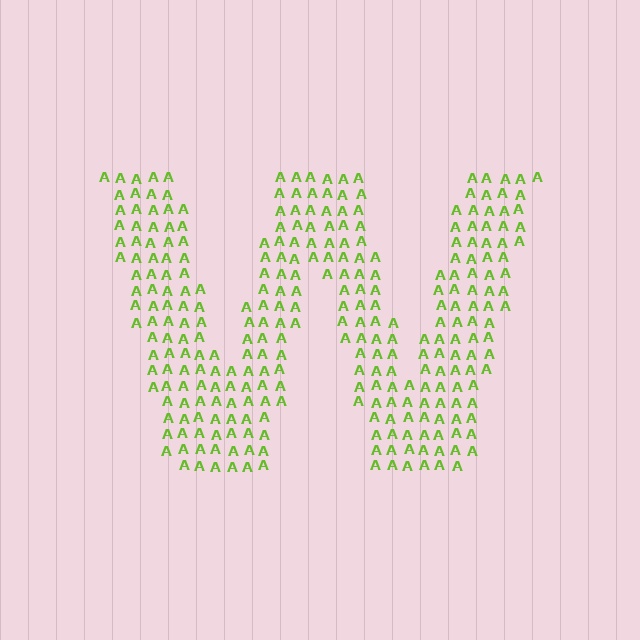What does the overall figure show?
The overall figure shows the letter W.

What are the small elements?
The small elements are letter A's.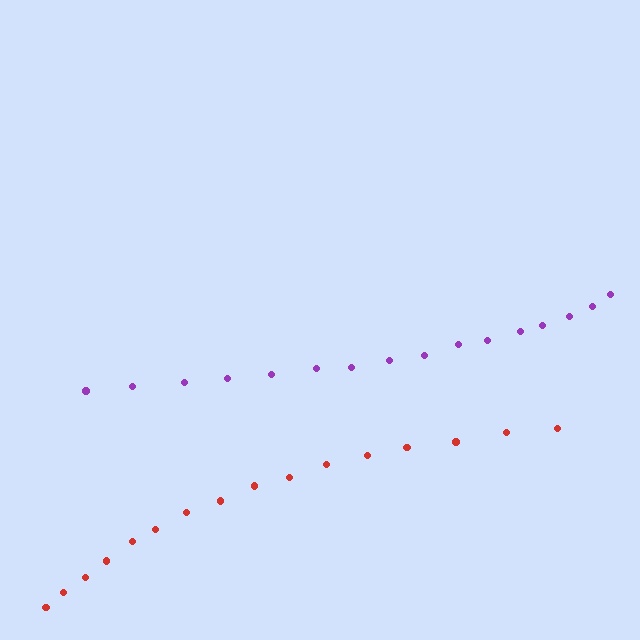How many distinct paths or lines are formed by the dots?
There are 2 distinct paths.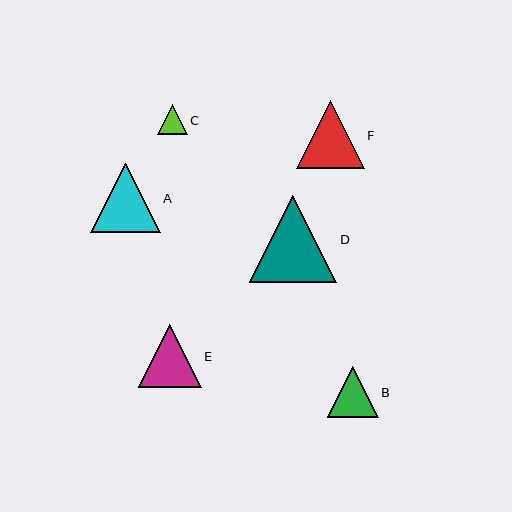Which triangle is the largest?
Triangle D is the largest with a size of approximately 88 pixels.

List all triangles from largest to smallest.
From largest to smallest: D, A, F, E, B, C.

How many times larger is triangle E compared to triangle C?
Triangle E is approximately 2.1 times the size of triangle C.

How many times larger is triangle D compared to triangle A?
Triangle D is approximately 1.3 times the size of triangle A.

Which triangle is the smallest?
Triangle C is the smallest with a size of approximately 30 pixels.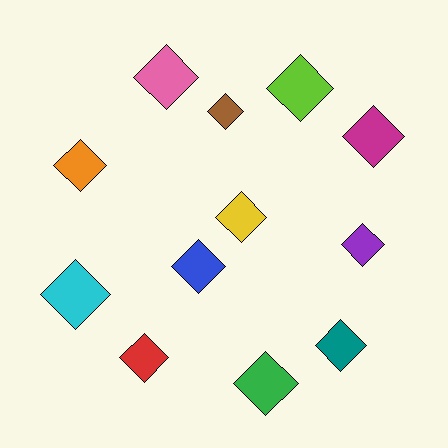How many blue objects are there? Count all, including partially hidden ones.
There is 1 blue object.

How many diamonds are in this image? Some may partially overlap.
There are 12 diamonds.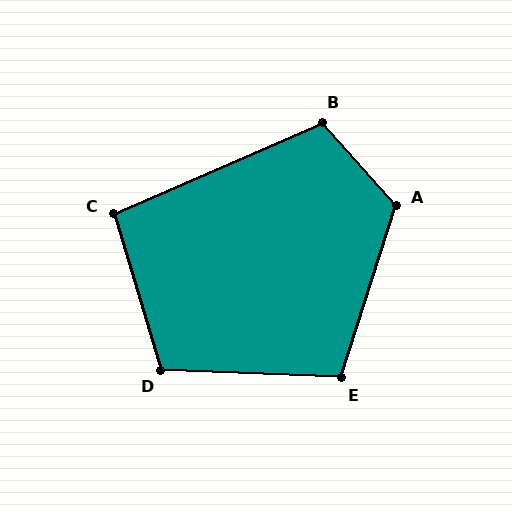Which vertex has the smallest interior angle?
C, at approximately 97 degrees.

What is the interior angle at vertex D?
Approximately 109 degrees (obtuse).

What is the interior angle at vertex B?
Approximately 108 degrees (obtuse).